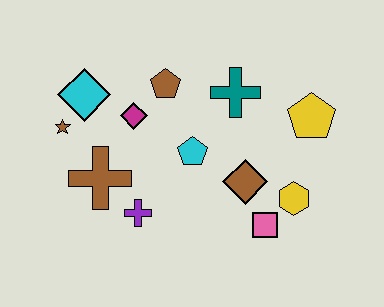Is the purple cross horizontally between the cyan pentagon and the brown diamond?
No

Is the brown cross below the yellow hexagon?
No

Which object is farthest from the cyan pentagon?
The brown star is farthest from the cyan pentagon.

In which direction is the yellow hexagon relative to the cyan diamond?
The yellow hexagon is to the right of the cyan diamond.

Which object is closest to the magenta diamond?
The brown pentagon is closest to the magenta diamond.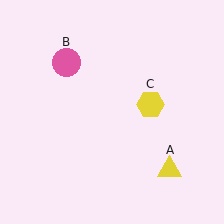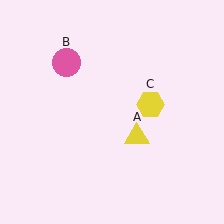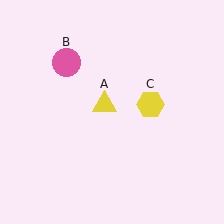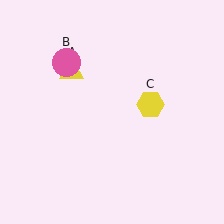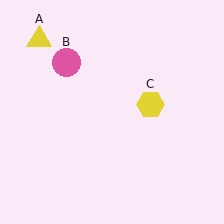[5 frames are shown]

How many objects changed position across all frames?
1 object changed position: yellow triangle (object A).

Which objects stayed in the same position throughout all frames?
Pink circle (object B) and yellow hexagon (object C) remained stationary.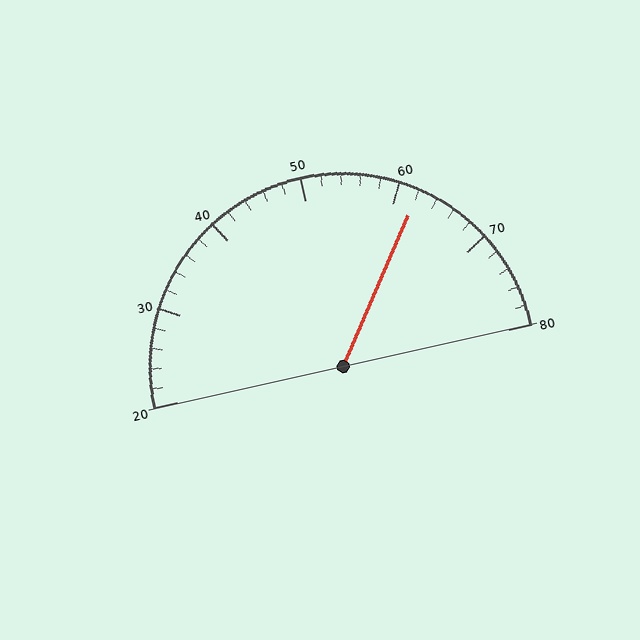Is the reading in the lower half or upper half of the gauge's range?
The reading is in the upper half of the range (20 to 80).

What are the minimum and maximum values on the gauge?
The gauge ranges from 20 to 80.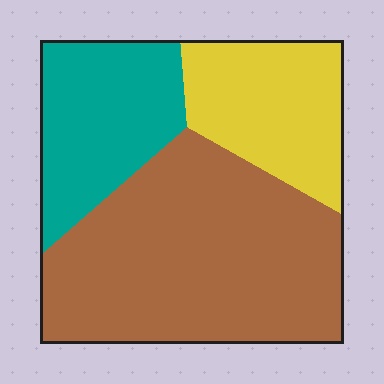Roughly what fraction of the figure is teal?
Teal covers around 25% of the figure.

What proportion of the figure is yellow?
Yellow takes up about one quarter (1/4) of the figure.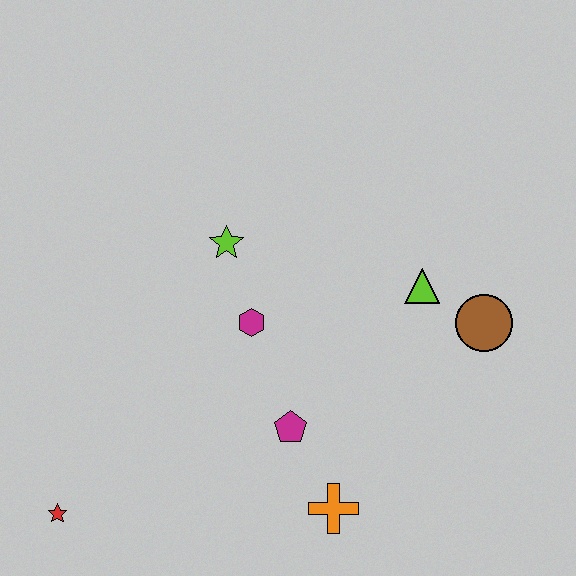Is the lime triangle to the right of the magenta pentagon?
Yes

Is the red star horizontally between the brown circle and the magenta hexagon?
No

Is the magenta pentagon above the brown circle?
No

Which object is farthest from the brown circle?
The red star is farthest from the brown circle.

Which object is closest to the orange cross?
The magenta pentagon is closest to the orange cross.